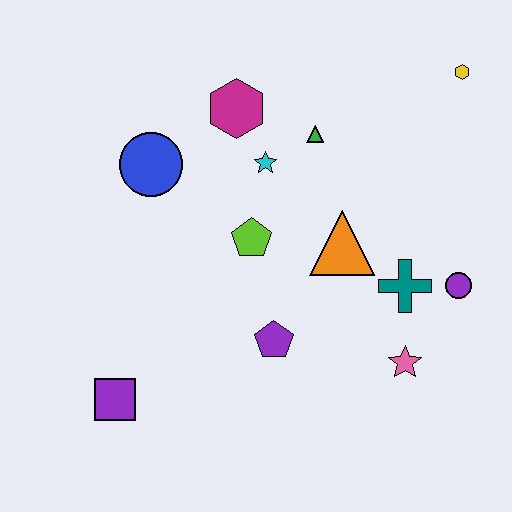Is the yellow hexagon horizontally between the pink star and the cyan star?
No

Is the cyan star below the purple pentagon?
No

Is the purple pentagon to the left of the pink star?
Yes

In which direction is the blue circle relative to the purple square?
The blue circle is above the purple square.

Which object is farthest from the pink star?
The blue circle is farthest from the pink star.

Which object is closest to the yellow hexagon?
The green triangle is closest to the yellow hexagon.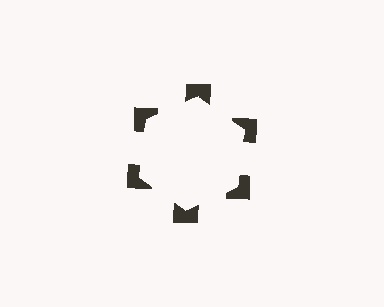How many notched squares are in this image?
There are 6 — one at each vertex of the illusory hexagon.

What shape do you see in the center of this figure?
An illusory hexagon — its edges are inferred from the aligned wedge cuts in the notched squares, not physically drawn.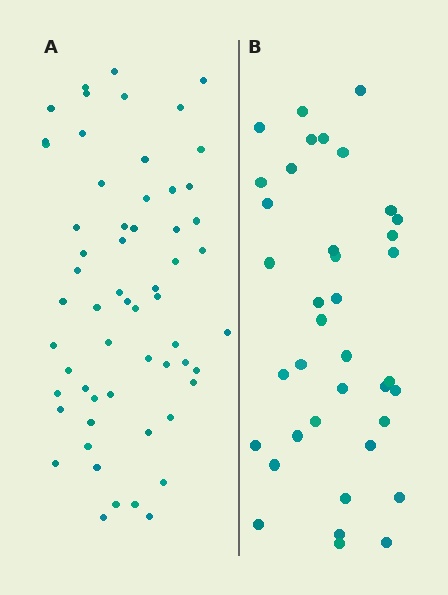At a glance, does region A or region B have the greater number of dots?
Region A (the left region) has more dots.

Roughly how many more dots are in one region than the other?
Region A has approximately 20 more dots than region B.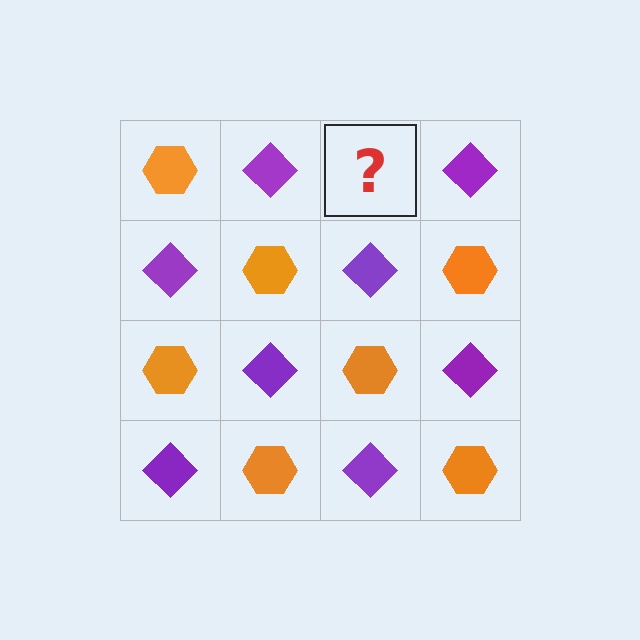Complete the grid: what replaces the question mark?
The question mark should be replaced with an orange hexagon.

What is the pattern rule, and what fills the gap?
The rule is that it alternates orange hexagon and purple diamond in a checkerboard pattern. The gap should be filled with an orange hexagon.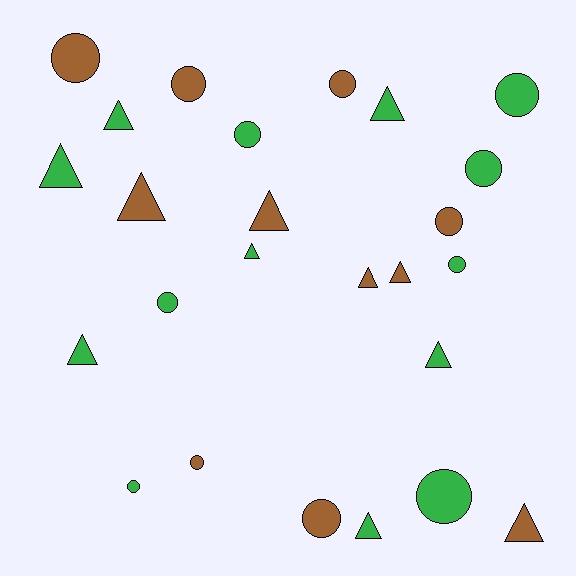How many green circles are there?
There are 7 green circles.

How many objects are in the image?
There are 25 objects.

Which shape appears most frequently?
Circle, with 13 objects.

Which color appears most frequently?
Green, with 14 objects.